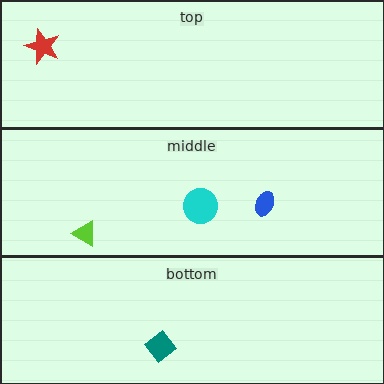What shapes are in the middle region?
The lime triangle, the blue ellipse, the cyan circle.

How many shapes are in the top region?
1.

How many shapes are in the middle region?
3.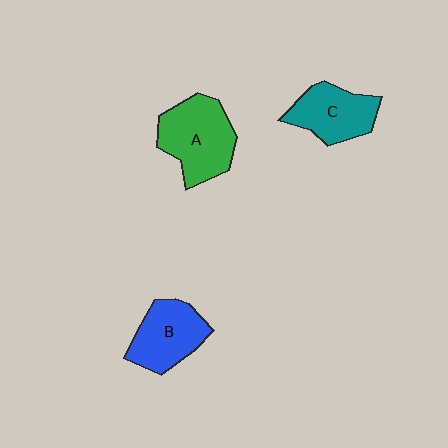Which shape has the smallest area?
Shape C (teal).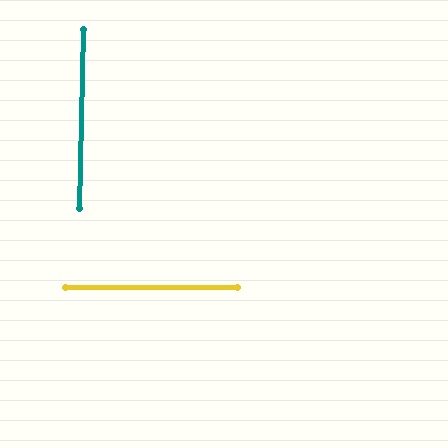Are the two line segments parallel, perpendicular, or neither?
Perpendicular — they meet at approximately 89°.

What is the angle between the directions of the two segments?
Approximately 89 degrees.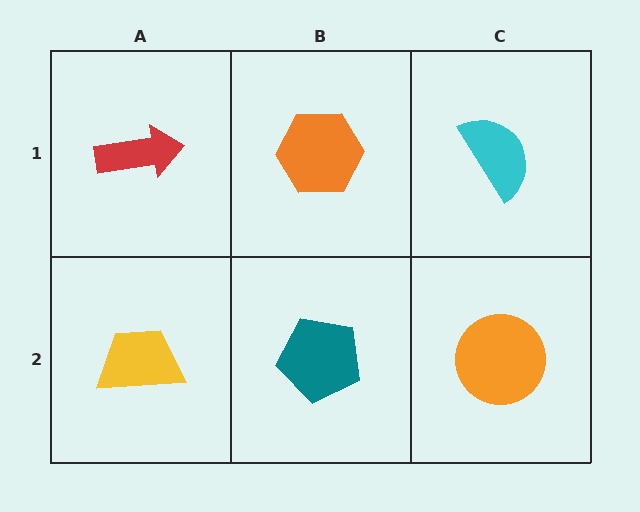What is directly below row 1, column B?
A teal pentagon.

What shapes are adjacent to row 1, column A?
A yellow trapezoid (row 2, column A), an orange hexagon (row 1, column B).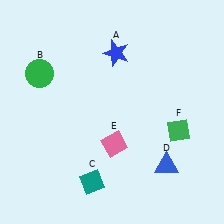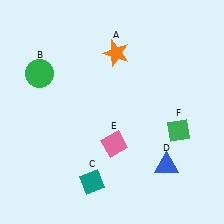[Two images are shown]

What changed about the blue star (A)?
In Image 1, A is blue. In Image 2, it changed to orange.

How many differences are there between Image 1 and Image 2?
There is 1 difference between the two images.